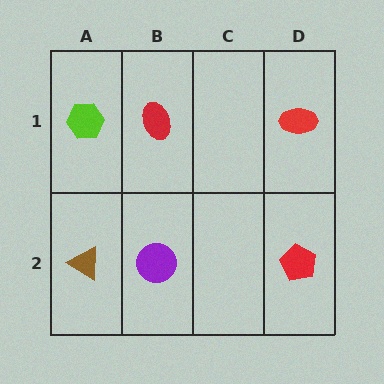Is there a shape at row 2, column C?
No, that cell is empty.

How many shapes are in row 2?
3 shapes.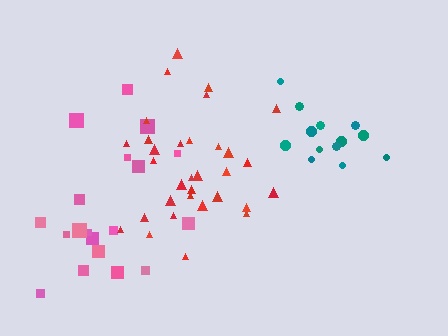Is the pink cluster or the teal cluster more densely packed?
Teal.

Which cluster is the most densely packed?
Red.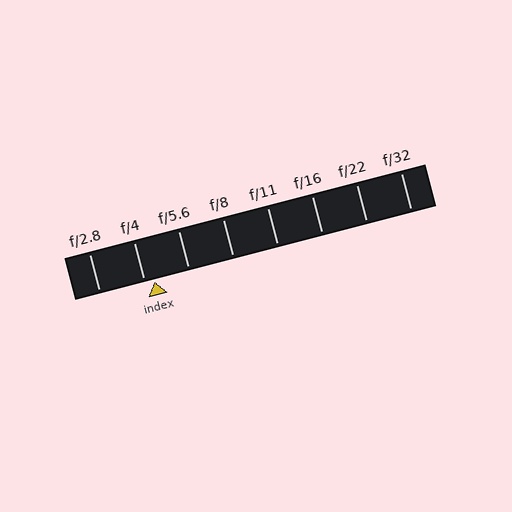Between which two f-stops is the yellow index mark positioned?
The index mark is between f/4 and f/5.6.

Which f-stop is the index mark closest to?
The index mark is closest to f/4.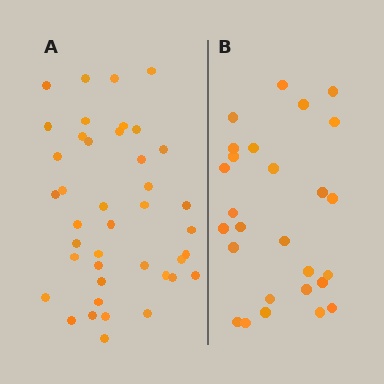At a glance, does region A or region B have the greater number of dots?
Region A (the left region) has more dots.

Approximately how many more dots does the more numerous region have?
Region A has approximately 15 more dots than region B.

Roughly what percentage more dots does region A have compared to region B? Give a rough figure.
About 50% more.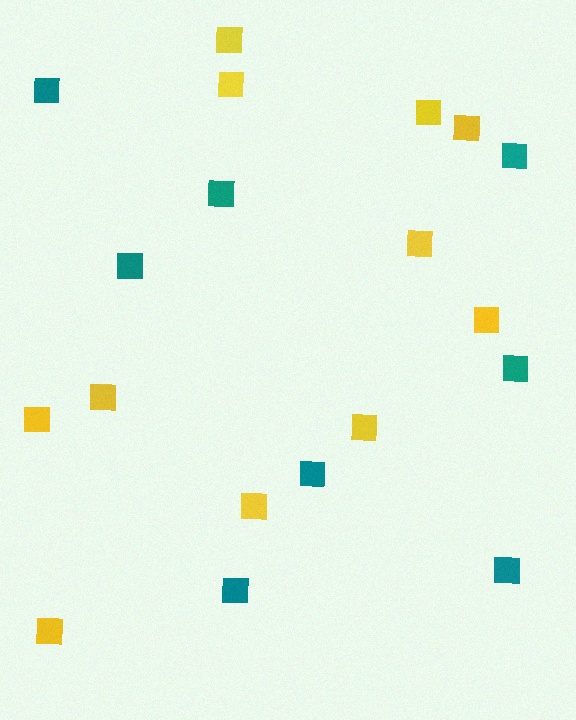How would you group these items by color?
There are 2 groups: one group of teal squares (8) and one group of yellow squares (11).